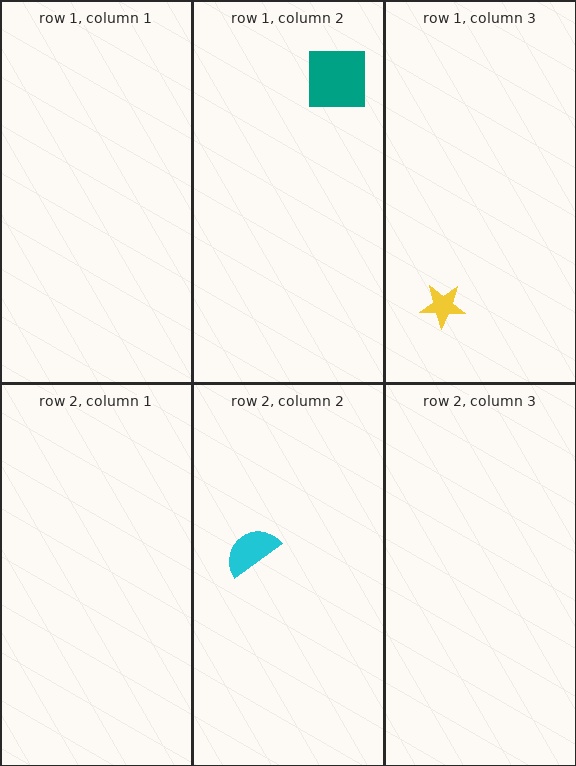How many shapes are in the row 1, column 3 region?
1.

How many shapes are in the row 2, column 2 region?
1.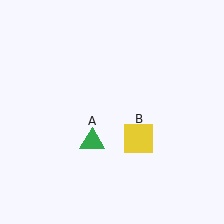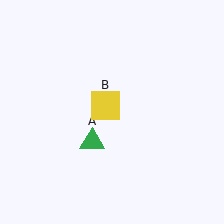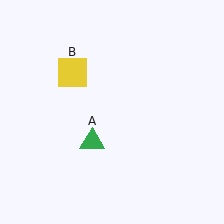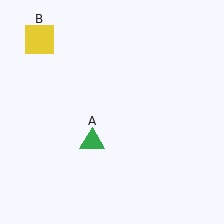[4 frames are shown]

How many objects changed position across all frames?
1 object changed position: yellow square (object B).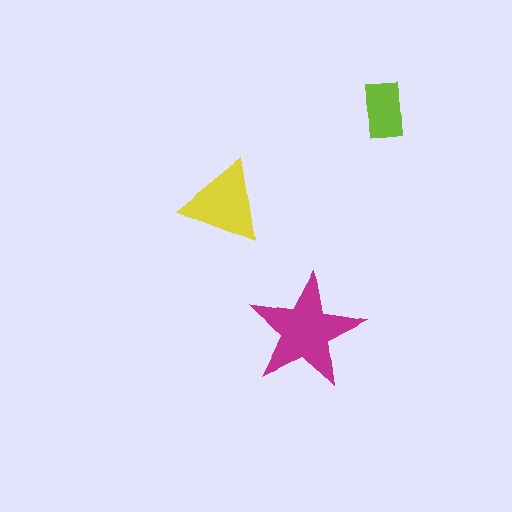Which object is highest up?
The lime rectangle is topmost.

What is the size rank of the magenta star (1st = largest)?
1st.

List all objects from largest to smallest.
The magenta star, the yellow triangle, the lime rectangle.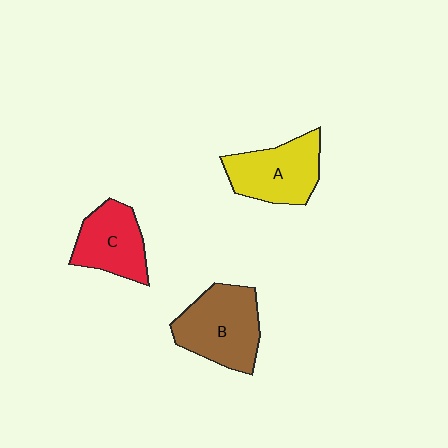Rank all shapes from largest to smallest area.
From largest to smallest: B (brown), A (yellow), C (red).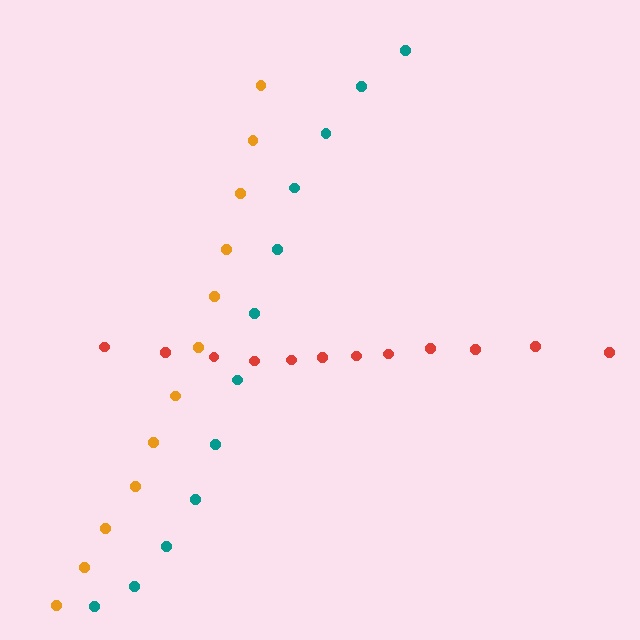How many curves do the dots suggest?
There are 3 distinct paths.